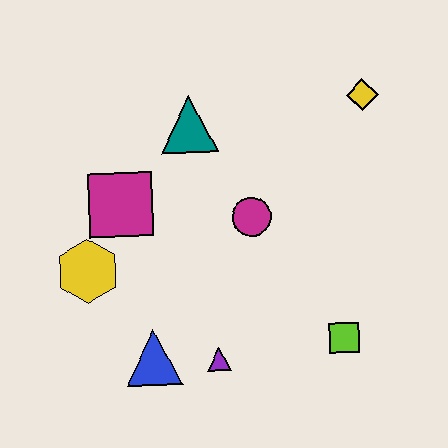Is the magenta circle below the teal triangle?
Yes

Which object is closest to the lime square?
The purple triangle is closest to the lime square.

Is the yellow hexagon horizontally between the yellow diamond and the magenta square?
No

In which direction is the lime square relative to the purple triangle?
The lime square is to the right of the purple triangle.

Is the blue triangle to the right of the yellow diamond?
No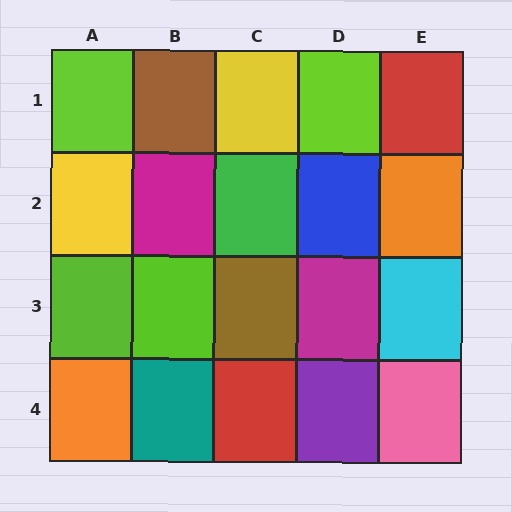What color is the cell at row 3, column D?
Magenta.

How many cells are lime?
4 cells are lime.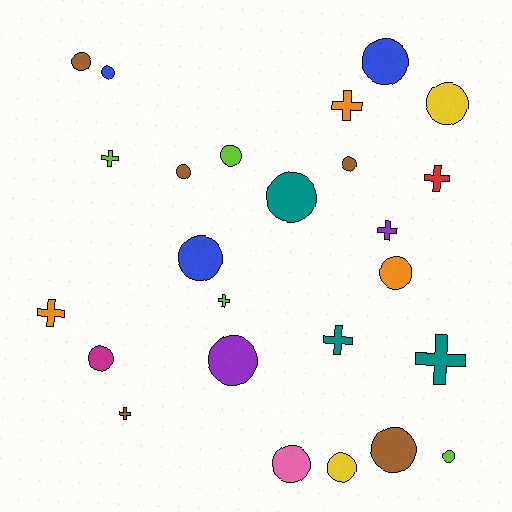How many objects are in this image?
There are 25 objects.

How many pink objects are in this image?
There is 1 pink object.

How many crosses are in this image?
There are 9 crosses.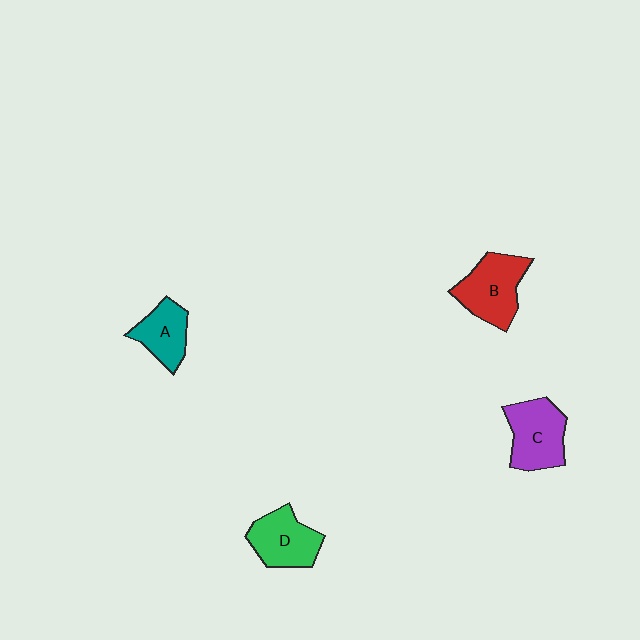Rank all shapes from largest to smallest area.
From largest to smallest: B (red), C (purple), D (green), A (teal).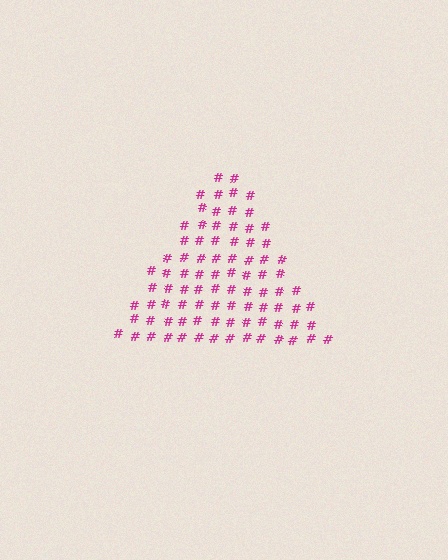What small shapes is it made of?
It is made of small hash symbols.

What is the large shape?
The large shape is a triangle.